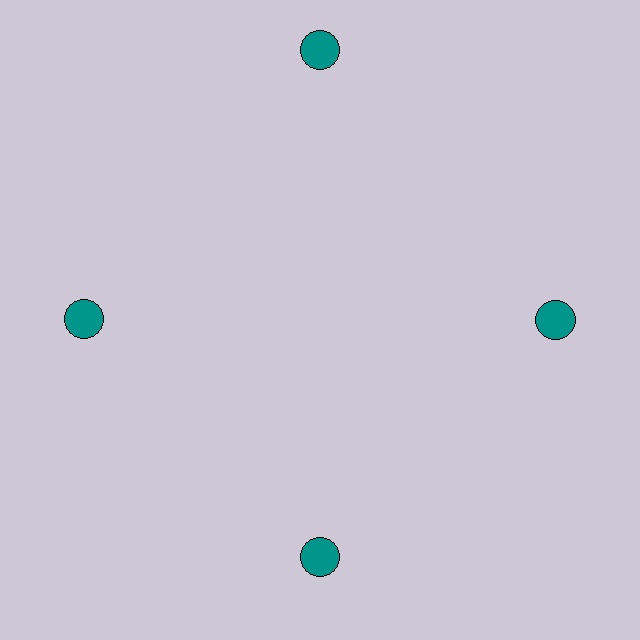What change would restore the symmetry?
The symmetry would be restored by moving it inward, back onto the ring so that all 4 circles sit at equal angles and equal distance from the center.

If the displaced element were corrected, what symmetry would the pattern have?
It would have 4-fold rotational symmetry — the pattern would map onto itself every 90 degrees.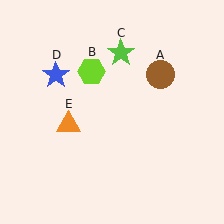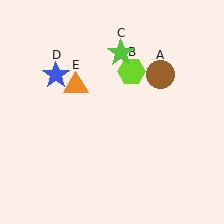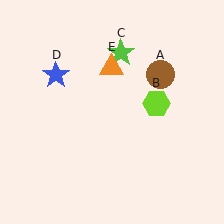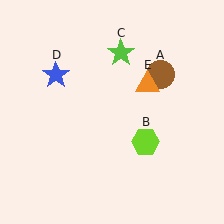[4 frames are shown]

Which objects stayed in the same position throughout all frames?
Brown circle (object A) and lime star (object C) and blue star (object D) remained stationary.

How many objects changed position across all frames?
2 objects changed position: lime hexagon (object B), orange triangle (object E).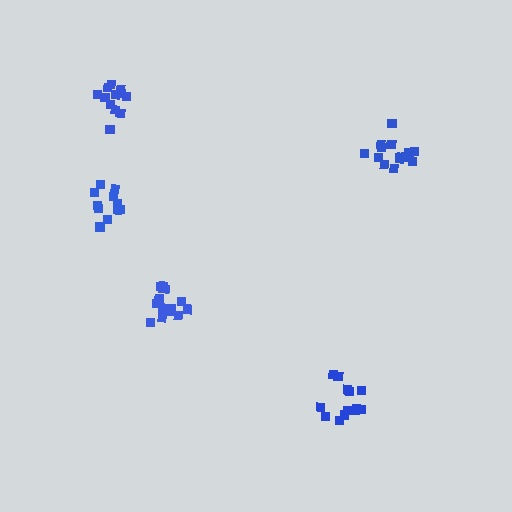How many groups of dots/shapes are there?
There are 5 groups.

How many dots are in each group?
Group 1: 15 dots, Group 2: 15 dots, Group 3: 12 dots, Group 4: 13 dots, Group 5: 12 dots (67 total).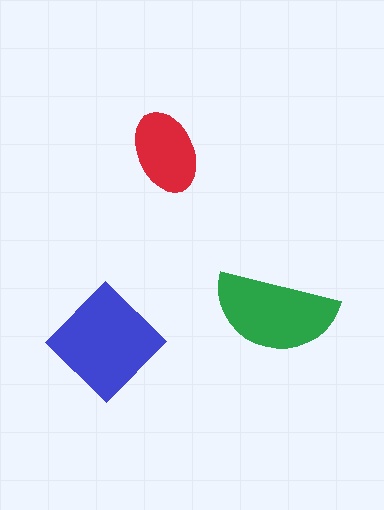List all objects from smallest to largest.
The red ellipse, the green semicircle, the blue diamond.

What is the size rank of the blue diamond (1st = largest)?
1st.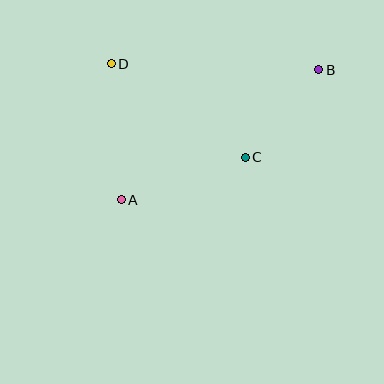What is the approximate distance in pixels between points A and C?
The distance between A and C is approximately 131 pixels.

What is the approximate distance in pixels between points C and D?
The distance between C and D is approximately 164 pixels.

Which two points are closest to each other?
Points B and C are closest to each other.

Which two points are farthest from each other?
Points A and B are farthest from each other.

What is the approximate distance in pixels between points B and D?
The distance between B and D is approximately 208 pixels.